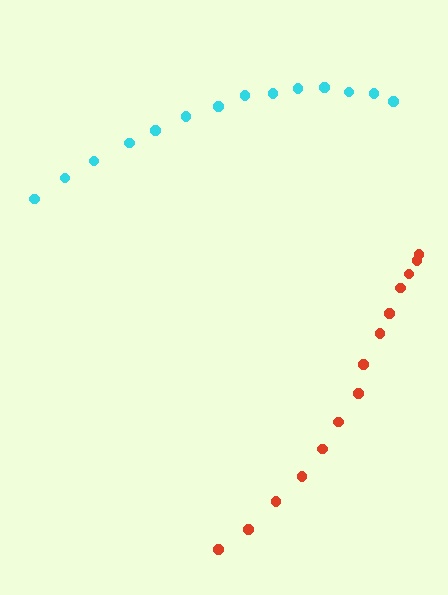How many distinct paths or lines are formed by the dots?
There are 2 distinct paths.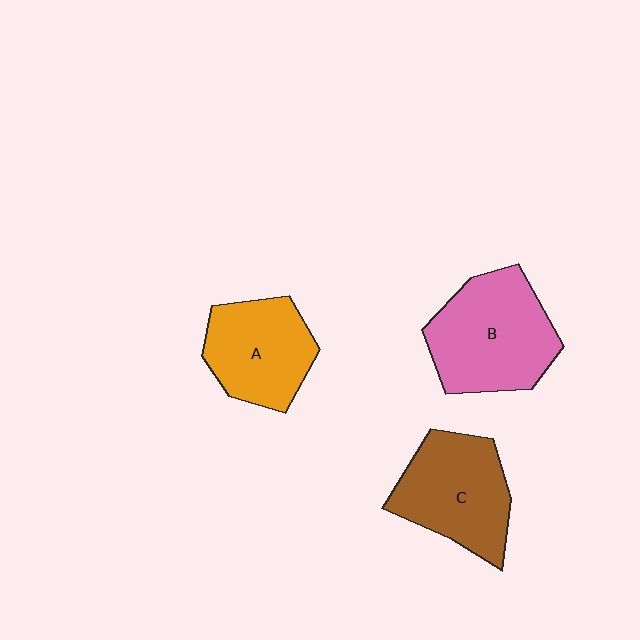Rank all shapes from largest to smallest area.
From largest to smallest: B (pink), C (brown), A (orange).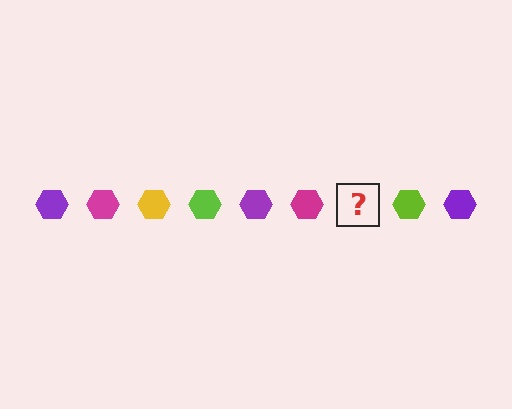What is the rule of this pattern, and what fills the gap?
The rule is that the pattern cycles through purple, magenta, yellow, lime hexagons. The gap should be filled with a yellow hexagon.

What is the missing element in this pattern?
The missing element is a yellow hexagon.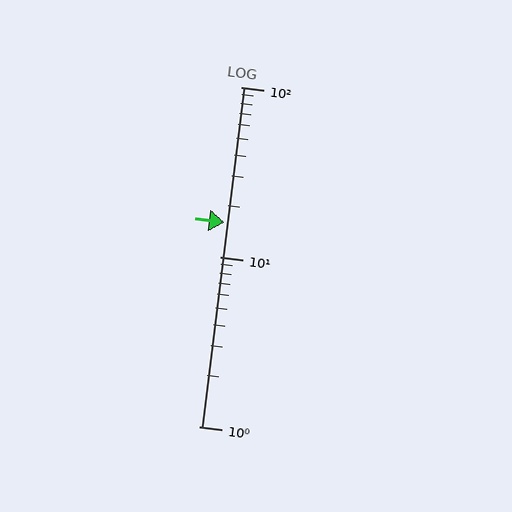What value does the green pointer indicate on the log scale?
The pointer indicates approximately 16.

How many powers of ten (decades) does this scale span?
The scale spans 2 decades, from 1 to 100.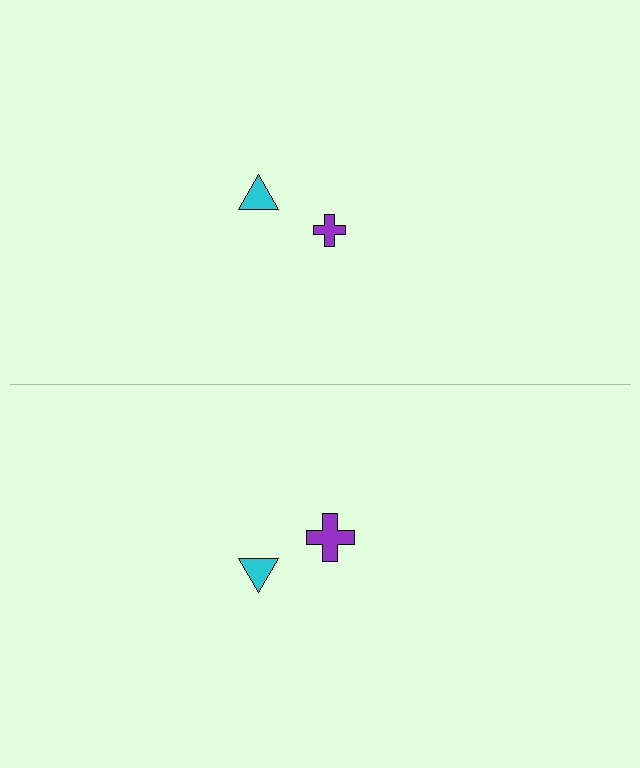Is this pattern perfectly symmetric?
No, the pattern is not perfectly symmetric. The purple cross on the bottom side has a different size than its mirror counterpart.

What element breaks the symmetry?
The purple cross on the bottom side has a different size than its mirror counterpart.